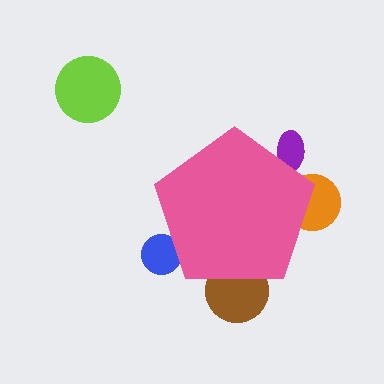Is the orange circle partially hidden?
Yes, the orange circle is partially hidden behind the pink pentagon.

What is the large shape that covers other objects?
A pink pentagon.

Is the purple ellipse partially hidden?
Yes, the purple ellipse is partially hidden behind the pink pentagon.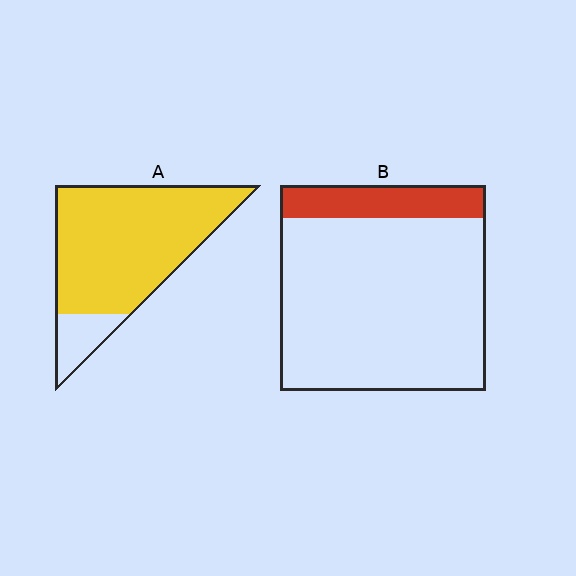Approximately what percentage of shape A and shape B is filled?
A is approximately 85% and B is approximately 15%.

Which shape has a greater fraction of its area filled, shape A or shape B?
Shape A.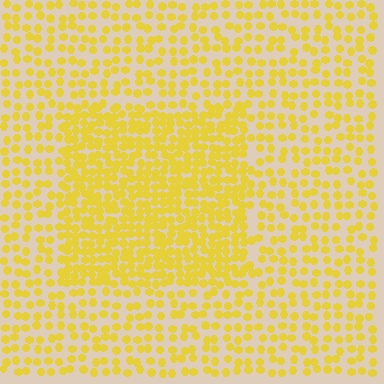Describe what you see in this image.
The image contains small yellow elements arranged at two different densities. A rectangle-shaped region is visible where the elements are more densely packed than the surrounding area.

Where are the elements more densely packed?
The elements are more densely packed inside the rectangle boundary.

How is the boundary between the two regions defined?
The boundary is defined by a change in element density (approximately 1.9x ratio). All elements are the same color, size, and shape.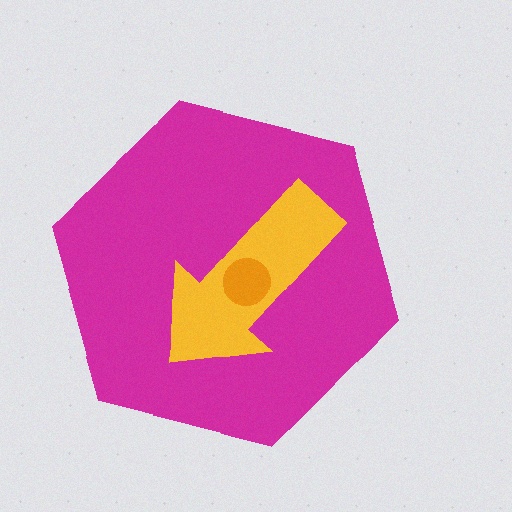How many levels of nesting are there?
3.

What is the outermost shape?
The magenta hexagon.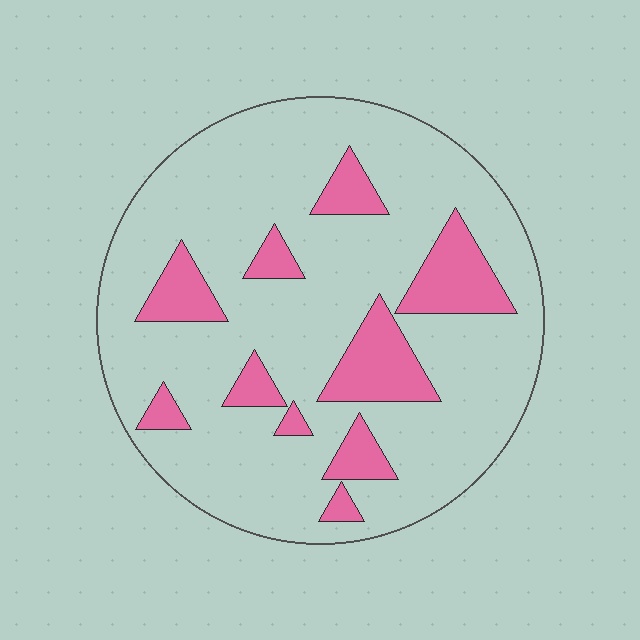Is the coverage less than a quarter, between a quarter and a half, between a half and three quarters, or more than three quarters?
Less than a quarter.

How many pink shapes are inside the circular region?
10.